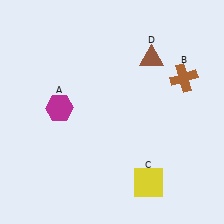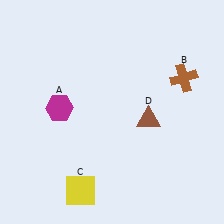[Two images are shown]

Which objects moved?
The objects that moved are: the yellow square (C), the brown triangle (D).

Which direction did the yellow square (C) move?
The yellow square (C) moved left.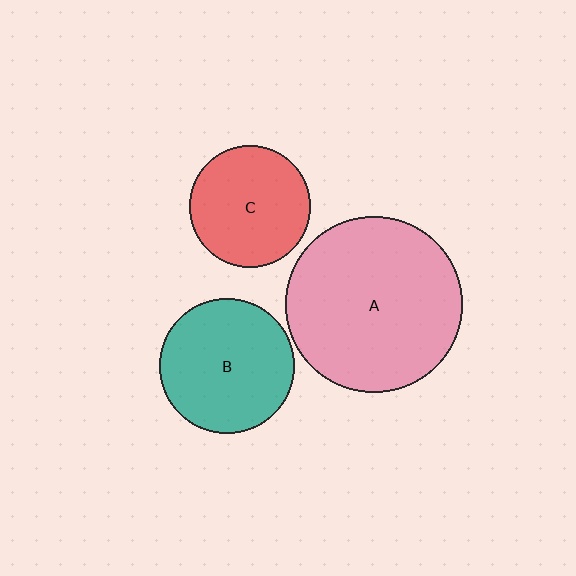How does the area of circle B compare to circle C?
Approximately 1.2 times.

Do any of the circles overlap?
No, none of the circles overlap.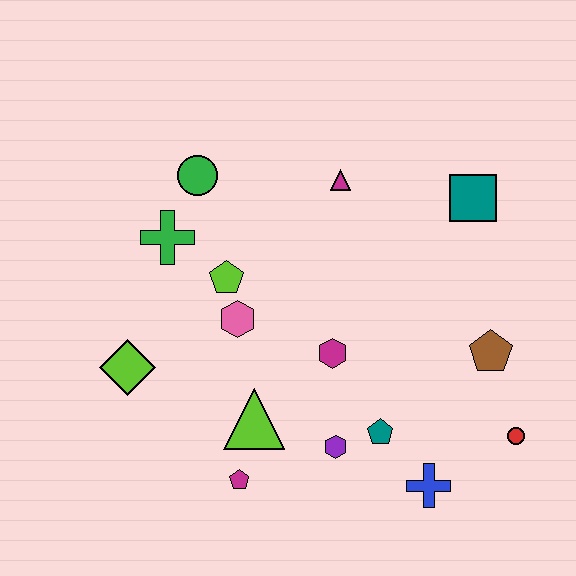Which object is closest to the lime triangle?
The magenta pentagon is closest to the lime triangle.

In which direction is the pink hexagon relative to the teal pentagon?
The pink hexagon is to the left of the teal pentagon.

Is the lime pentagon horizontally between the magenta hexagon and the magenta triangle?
No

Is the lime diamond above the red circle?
Yes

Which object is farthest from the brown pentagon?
The lime diamond is farthest from the brown pentagon.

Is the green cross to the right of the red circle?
No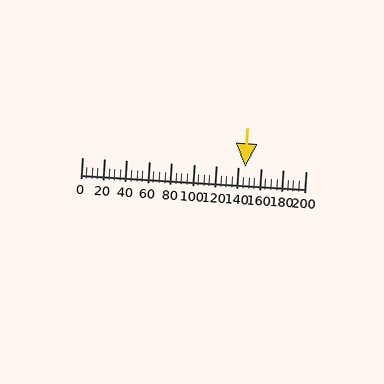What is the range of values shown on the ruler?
The ruler shows values from 0 to 200.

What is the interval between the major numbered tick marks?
The major tick marks are spaced 20 units apart.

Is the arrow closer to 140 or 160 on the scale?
The arrow is closer to 140.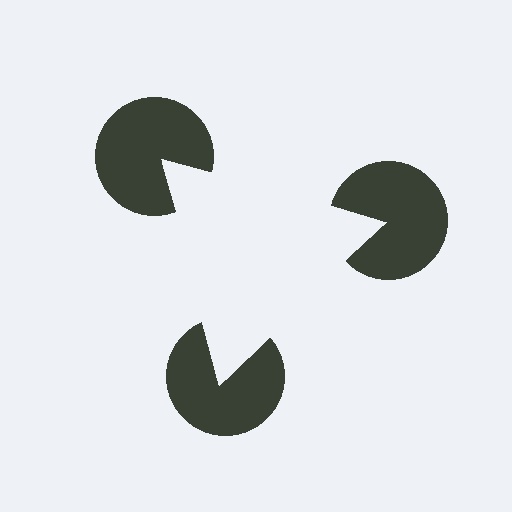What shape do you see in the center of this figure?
An illusory triangle — its edges are inferred from the aligned wedge cuts in the pac-man discs, not physically drawn.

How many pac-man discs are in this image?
There are 3 — one at each vertex of the illusory triangle.